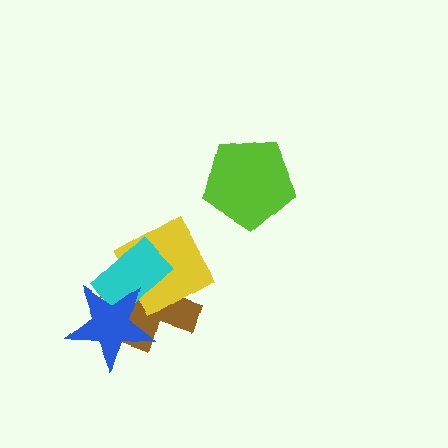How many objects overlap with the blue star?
2 objects overlap with the blue star.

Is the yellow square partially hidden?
Yes, it is partially covered by another shape.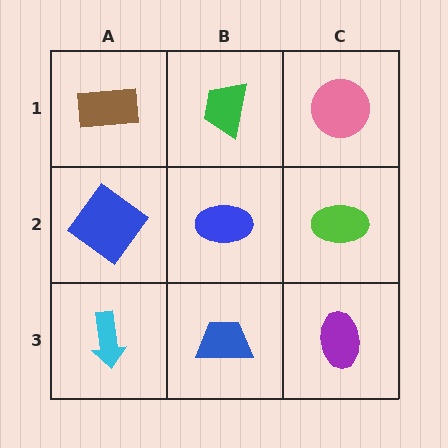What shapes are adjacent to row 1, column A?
A blue diamond (row 2, column A), a green trapezoid (row 1, column B).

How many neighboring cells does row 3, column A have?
2.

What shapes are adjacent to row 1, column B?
A blue ellipse (row 2, column B), a brown rectangle (row 1, column A), a pink circle (row 1, column C).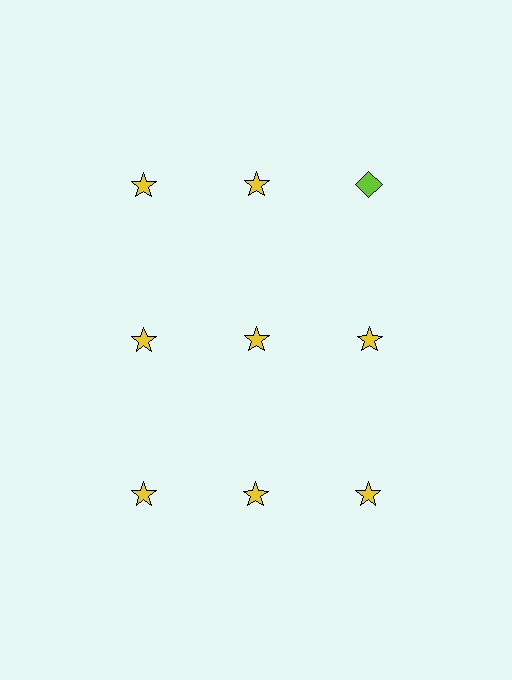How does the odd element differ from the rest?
It differs in both color (lime instead of yellow) and shape (diamond instead of star).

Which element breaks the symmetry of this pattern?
The lime diamond in the top row, center column breaks the symmetry. All other shapes are yellow stars.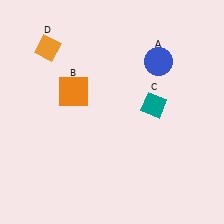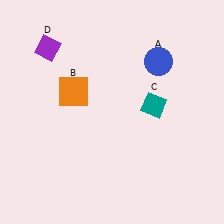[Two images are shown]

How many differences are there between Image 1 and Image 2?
There is 1 difference between the two images.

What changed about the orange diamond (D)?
In Image 1, D is orange. In Image 2, it changed to purple.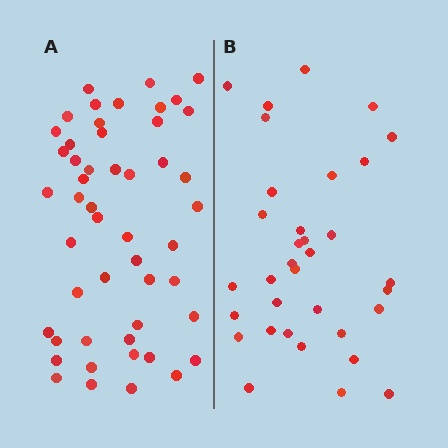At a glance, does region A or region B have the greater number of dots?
Region A (the left region) has more dots.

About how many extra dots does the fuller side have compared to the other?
Region A has approximately 15 more dots than region B.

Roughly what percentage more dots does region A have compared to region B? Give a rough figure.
About 45% more.